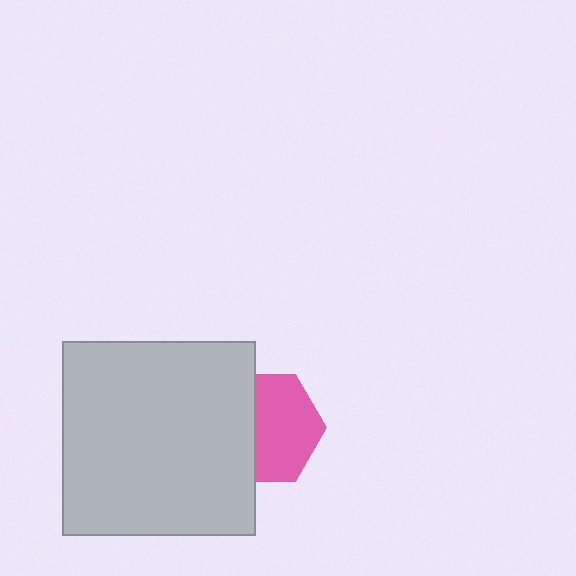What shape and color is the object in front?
The object in front is a light gray square.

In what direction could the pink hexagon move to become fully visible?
The pink hexagon could move right. That would shift it out from behind the light gray square entirely.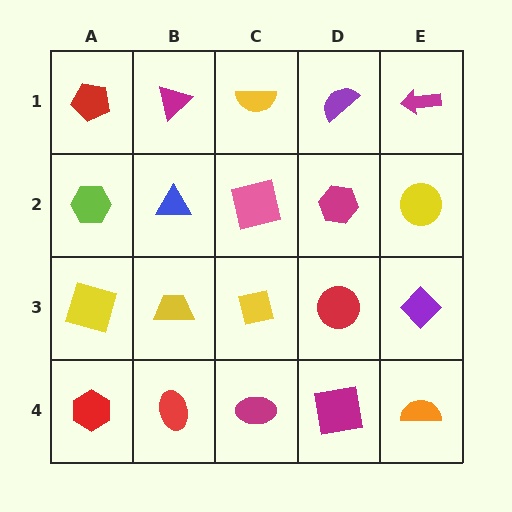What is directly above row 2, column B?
A magenta triangle.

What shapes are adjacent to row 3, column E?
A yellow circle (row 2, column E), an orange semicircle (row 4, column E), a red circle (row 3, column D).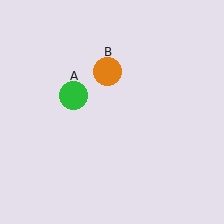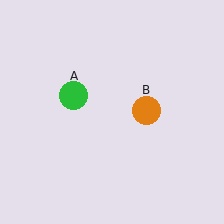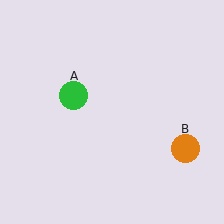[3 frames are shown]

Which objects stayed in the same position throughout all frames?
Green circle (object A) remained stationary.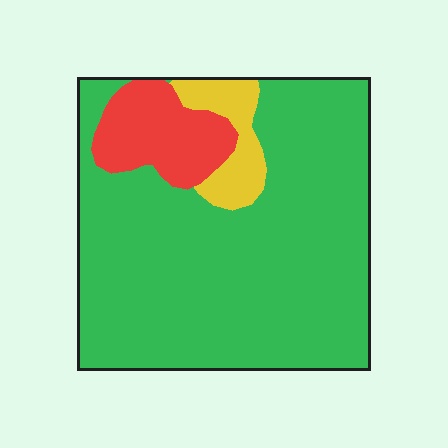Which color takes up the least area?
Yellow, at roughly 10%.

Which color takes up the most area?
Green, at roughly 80%.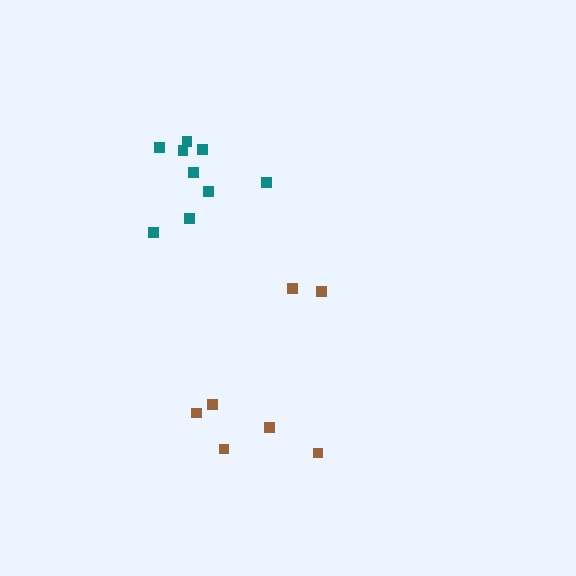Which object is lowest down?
The brown cluster is bottommost.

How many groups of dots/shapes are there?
There are 2 groups.